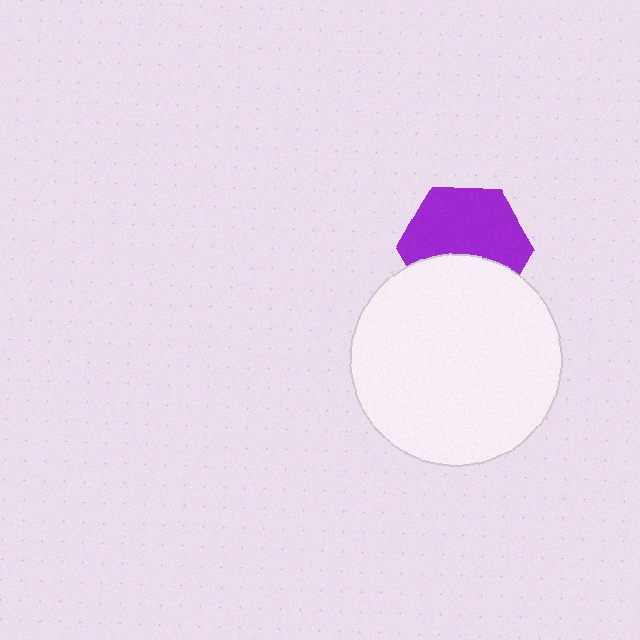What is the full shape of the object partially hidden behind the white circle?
The partially hidden object is a purple hexagon.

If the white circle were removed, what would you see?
You would see the complete purple hexagon.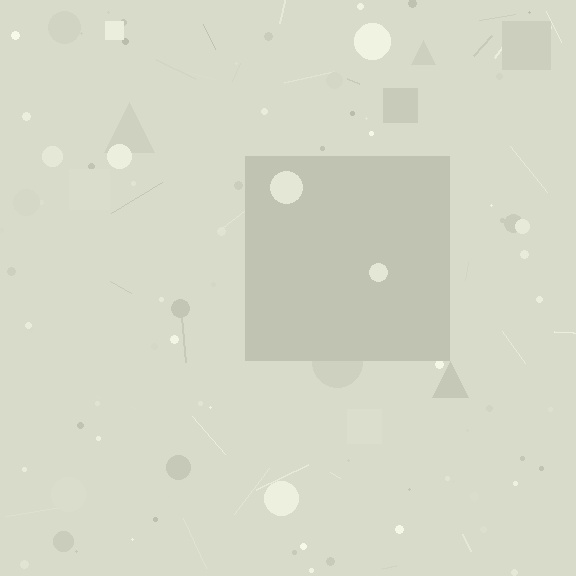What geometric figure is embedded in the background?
A square is embedded in the background.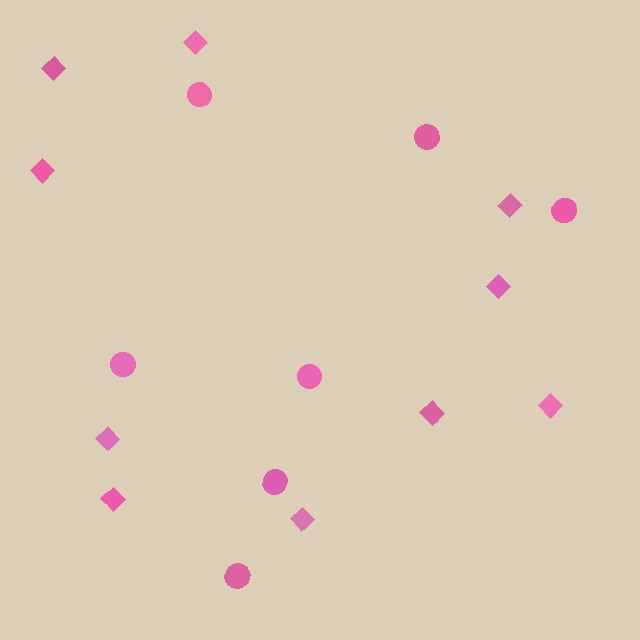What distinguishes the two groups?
There are 2 groups: one group of diamonds (10) and one group of circles (7).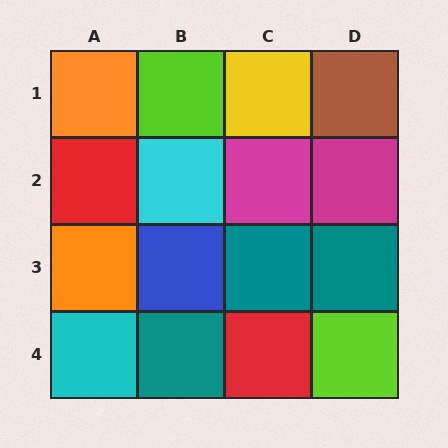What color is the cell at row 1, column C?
Yellow.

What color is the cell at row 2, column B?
Cyan.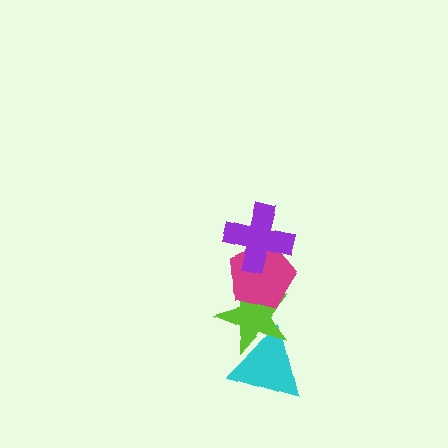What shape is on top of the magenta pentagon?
The purple cross is on top of the magenta pentagon.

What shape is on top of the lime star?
The magenta pentagon is on top of the lime star.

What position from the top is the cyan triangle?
The cyan triangle is 4th from the top.